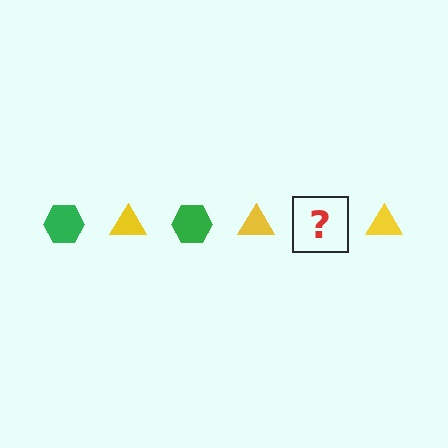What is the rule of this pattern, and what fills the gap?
The rule is that the pattern alternates between green hexagon and yellow triangle. The gap should be filled with a green hexagon.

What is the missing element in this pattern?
The missing element is a green hexagon.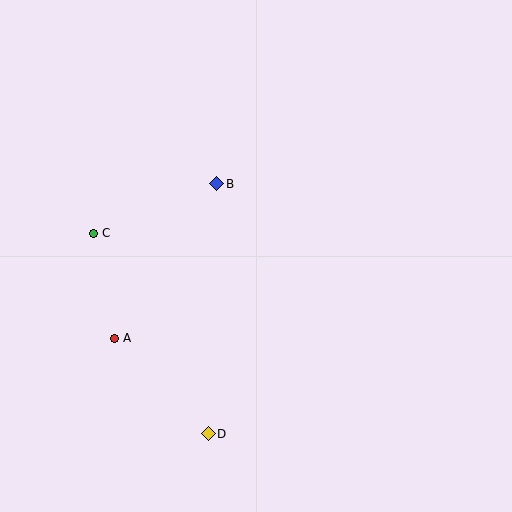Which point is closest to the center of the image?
Point B at (217, 184) is closest to the center.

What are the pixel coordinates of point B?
Point B is at (217, 184).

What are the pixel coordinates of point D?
Point D is at (208, 434).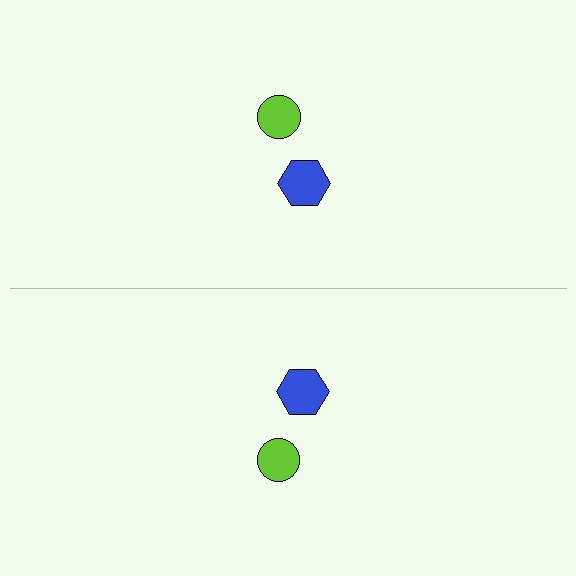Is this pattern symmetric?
Yes, this pattern has bilateral (reflection) symmetry.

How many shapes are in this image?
There are 4 shapes in this image.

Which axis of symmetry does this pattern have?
The pattern has a horizontal axis of symmetry running through the center of the image.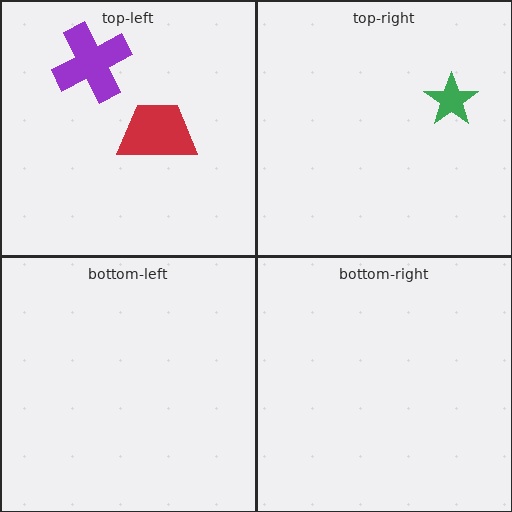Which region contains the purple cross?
The top-left region.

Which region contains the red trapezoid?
The top-left region.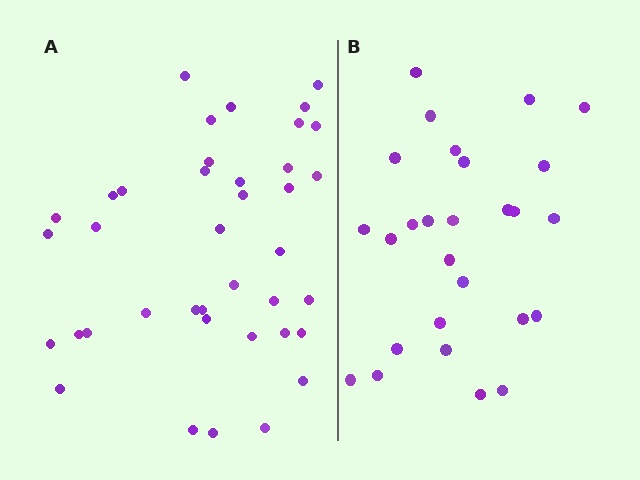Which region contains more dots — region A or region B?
Region A (the left region) has more dots.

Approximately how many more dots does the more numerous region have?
Region A has roughly 12 or so more dots than region B.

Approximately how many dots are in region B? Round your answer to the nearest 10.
About 30 dots. (The exact count is 27, which rounds to 30.)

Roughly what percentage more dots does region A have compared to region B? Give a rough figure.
About 45% more.